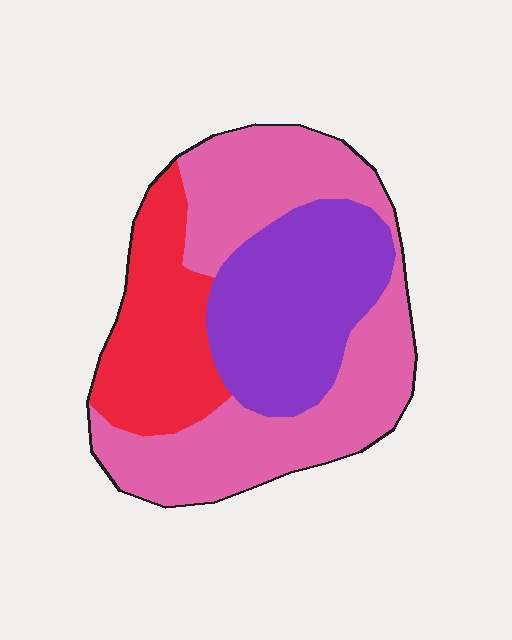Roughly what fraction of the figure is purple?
Purple takes up about one third (1/3) of the figure.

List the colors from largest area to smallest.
From largest to smallest: pink, purple, red.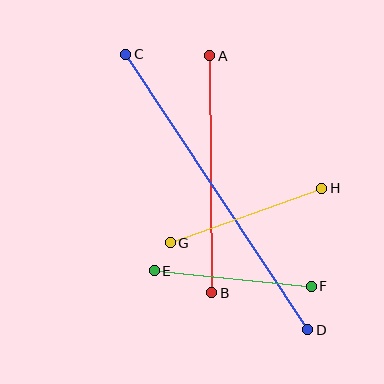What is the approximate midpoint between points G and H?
The midpoint is at approximately (246, 215) pixels.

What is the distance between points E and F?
The distance is approximately 158 pixels.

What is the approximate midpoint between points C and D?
The midpoint is at approximately (217, 192) pixels.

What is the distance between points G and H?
The distance is approximately 161 pixels.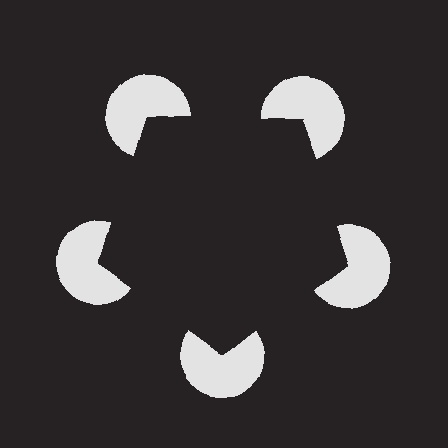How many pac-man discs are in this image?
There are 5 — one at each vertex of the illusory pentagon.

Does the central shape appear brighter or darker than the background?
It typically appears slightly darker than the background, even though no actual brightness change is drawn.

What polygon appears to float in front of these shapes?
An illusory pentagon — its edges are inferred from the aligned wedge cuts in the pac-man discs, not physically drawn.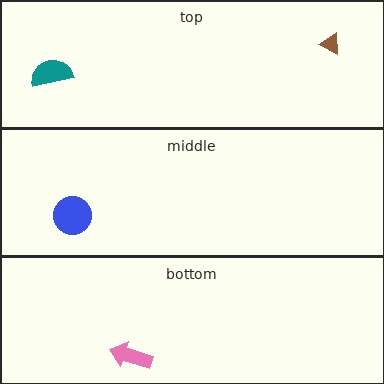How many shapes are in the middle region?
1.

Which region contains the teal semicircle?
The top region.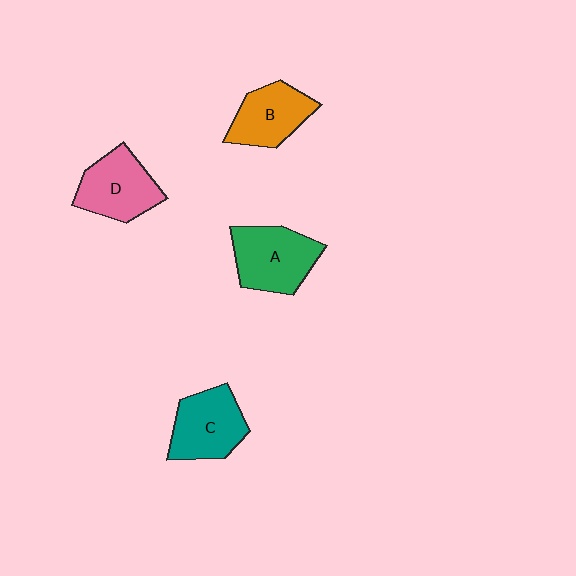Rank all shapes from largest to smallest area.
From largest to smallest: A (green), D (pink), C (teal), B (orange).